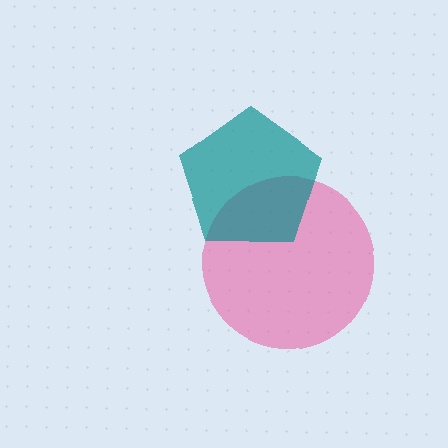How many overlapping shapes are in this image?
There are 2 overlapping shapes in the image.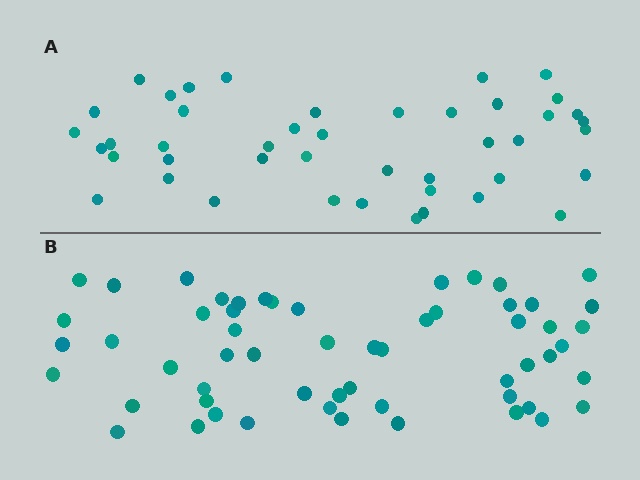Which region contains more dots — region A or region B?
Region B (the bottom region) has more dots.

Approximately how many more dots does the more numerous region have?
Region B has approximately 15 more dots than region A.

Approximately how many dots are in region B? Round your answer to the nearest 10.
About 60 dots. (The exact count is 57, which rounds to 60.)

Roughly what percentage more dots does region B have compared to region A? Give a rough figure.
About 30% more.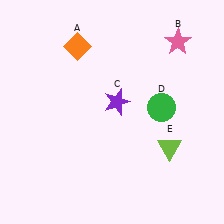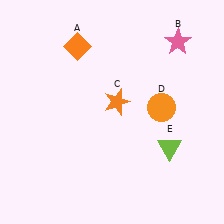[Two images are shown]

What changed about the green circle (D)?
In Image 1, D is green. In Image 2, it changed to orange.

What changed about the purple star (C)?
In Image 1, C is purple. In Image 2, it changed to orange.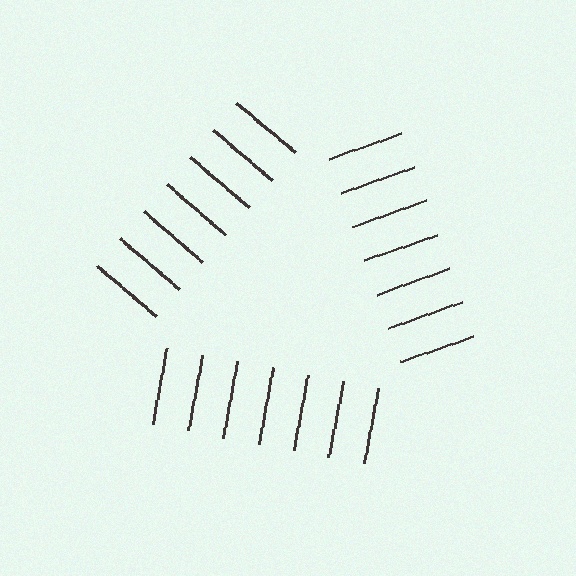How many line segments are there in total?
21 — 7 along each of the 3 edges.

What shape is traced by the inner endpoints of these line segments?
An illusory triangle — the line segments terminate on its edges but no continuous stroke is drawn.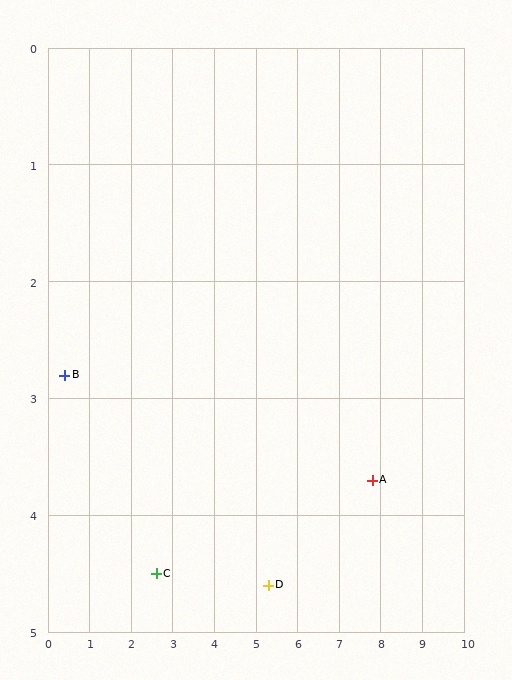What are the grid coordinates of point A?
Point A is at approximately (7.8, 3.7).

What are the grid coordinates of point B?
Point B is at approximately (0.4, 2.8).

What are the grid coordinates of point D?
Point D is at approximately (5.3, 4.6).